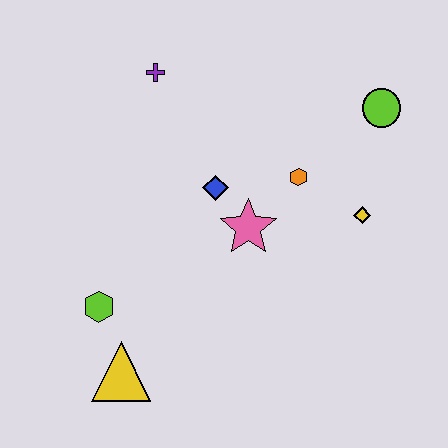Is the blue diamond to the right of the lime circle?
No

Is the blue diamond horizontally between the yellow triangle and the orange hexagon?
Yes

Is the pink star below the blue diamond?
Yes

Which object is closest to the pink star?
The blue diamond is closest to the pink star.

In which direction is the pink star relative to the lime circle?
The pink star is to the left of the lime circle.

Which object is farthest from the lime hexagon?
The lime circle is farthest from the lime hexagon.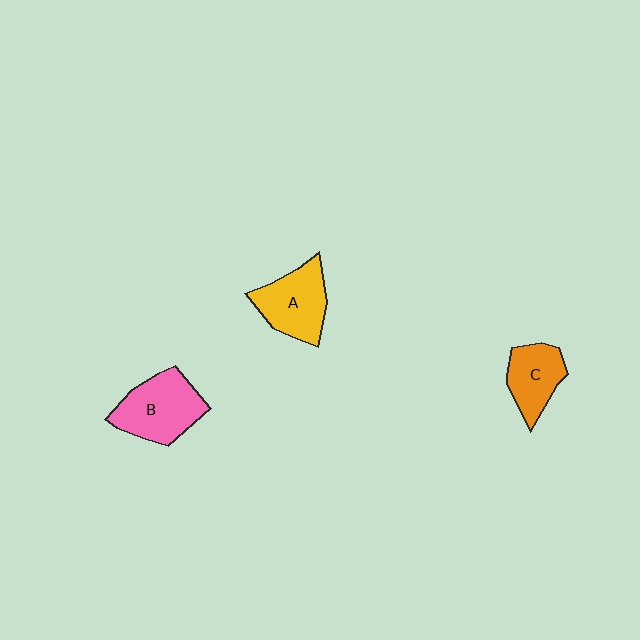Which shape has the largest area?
Shape B (pink).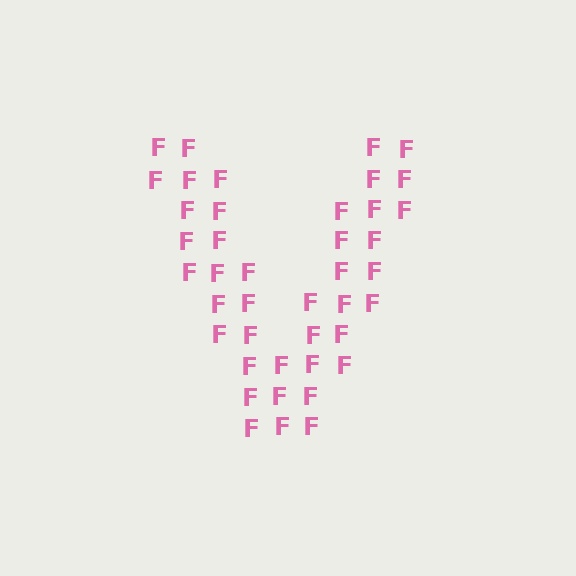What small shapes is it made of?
It is made of small letter F's.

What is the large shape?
The large shape is the letter V.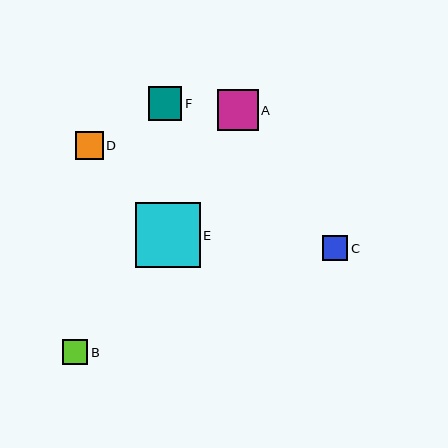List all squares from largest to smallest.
From largest to smallest: E, A, F, D, C, B.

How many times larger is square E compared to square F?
Square E is approximately 1.9 times the size of square F.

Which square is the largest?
Square E is the largest with a size of approximately 65 pixels.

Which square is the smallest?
Square B is the smallest with a size of approximately 25 pixels.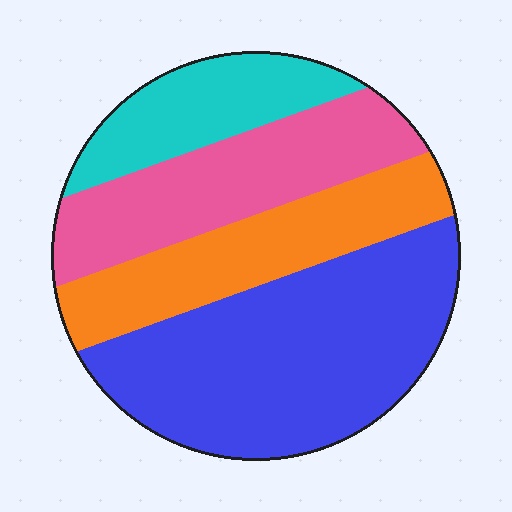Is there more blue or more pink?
Blue.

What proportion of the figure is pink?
Pink takes up about one quarter (1/4) of the figure.